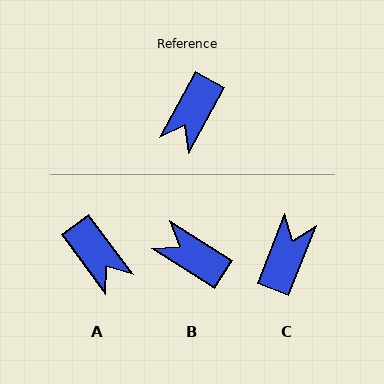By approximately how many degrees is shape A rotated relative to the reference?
Approximately 65 degrees counter-clockwise.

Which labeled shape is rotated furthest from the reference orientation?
C, about 173 degrees away.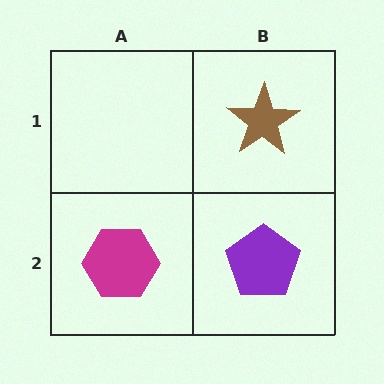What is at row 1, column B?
A brown star.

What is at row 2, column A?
A magenta hexagon.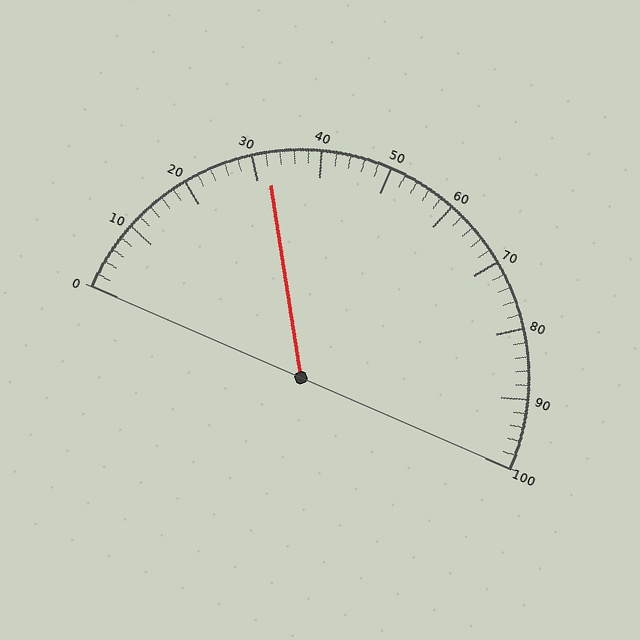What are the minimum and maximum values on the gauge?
The gauge ranges from 0 to 100.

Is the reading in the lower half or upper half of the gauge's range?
The reading is in the lower half of the range (0 to 100).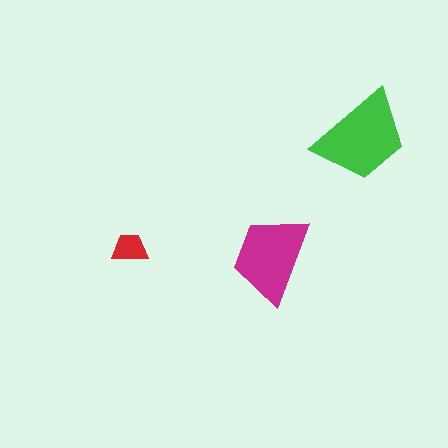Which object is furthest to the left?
The red trapezoid is leftmost.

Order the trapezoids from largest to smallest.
the green one, the magenta one, the red one.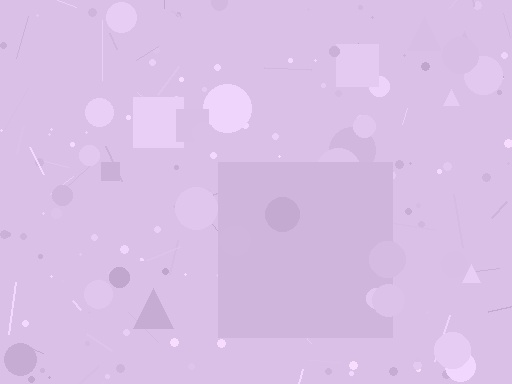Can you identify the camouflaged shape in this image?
The camouflaged shape is a square.